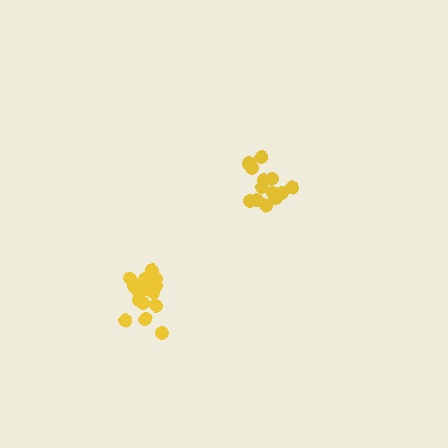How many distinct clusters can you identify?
There are 2 distinct clusters.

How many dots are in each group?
Group 1: 17 dots, Group 2: 13 dots (30 total).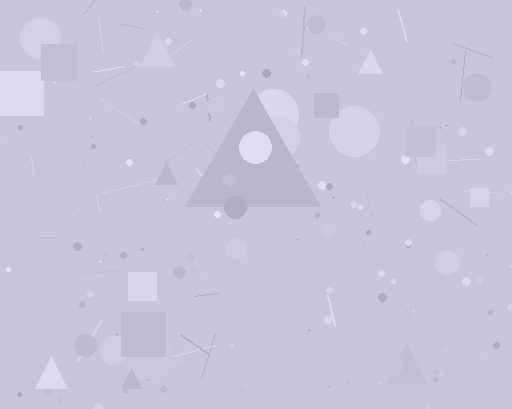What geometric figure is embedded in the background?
A triangle is embedded in the background.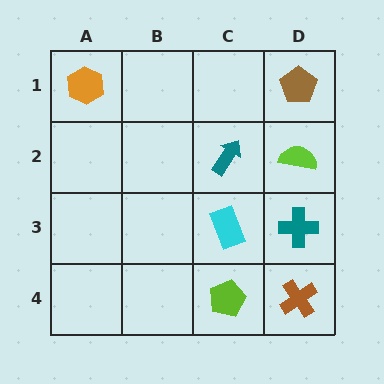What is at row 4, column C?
A lime pentagon.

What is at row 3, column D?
A teal cross.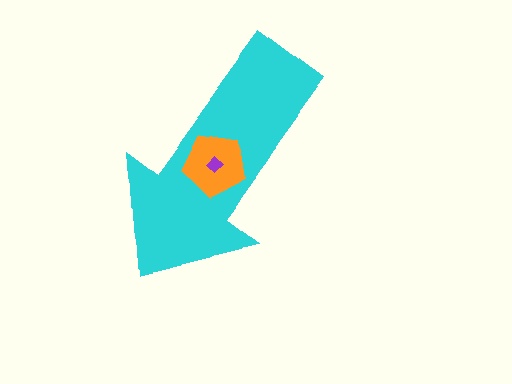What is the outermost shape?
The cyan arrow.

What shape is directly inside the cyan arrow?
The orange pentagon.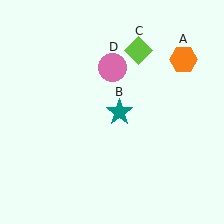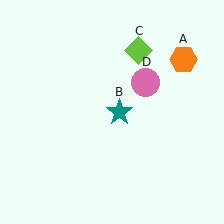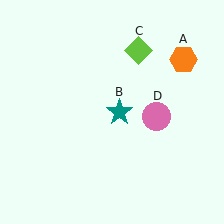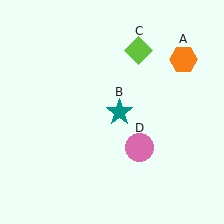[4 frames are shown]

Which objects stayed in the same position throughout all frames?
Orange hexagon (object A) and teal star (object B) and lime diamond (object C) remained stationary.